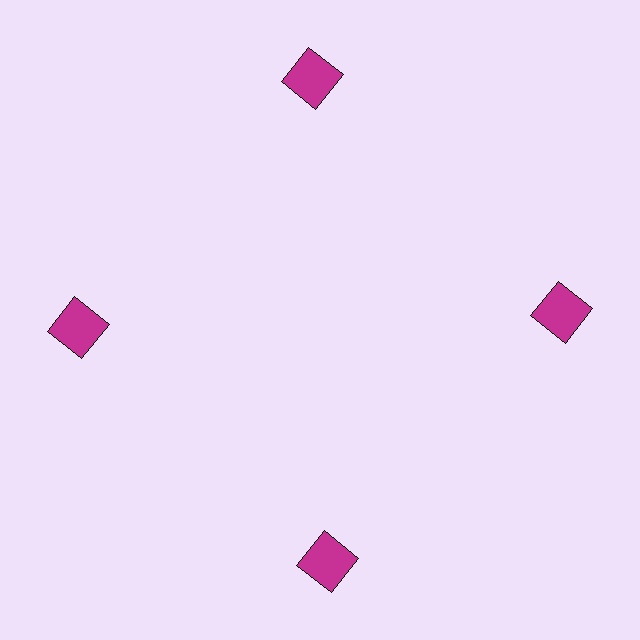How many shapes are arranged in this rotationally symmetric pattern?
There are 4 shapes, arranged in 4 groups of 1.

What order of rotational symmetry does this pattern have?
This pattern has 4-fold rotational symmetry.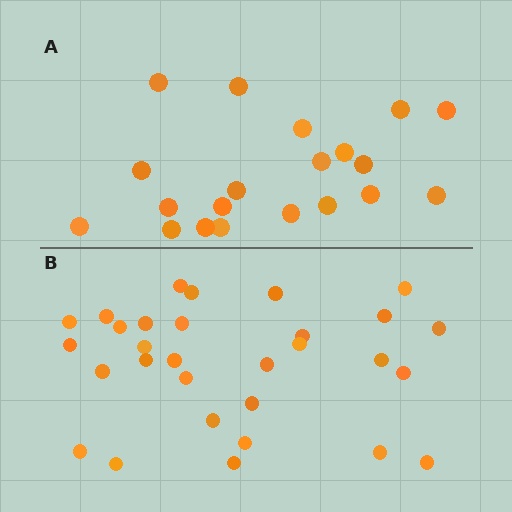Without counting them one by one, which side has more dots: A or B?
Region B (the bottom region) has more dots.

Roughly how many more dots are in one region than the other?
Region B has roughly 10 or so more dots than region A.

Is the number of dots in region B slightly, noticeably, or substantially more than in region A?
Region B has substantially more. The ratio is roughly 1.5 to 1.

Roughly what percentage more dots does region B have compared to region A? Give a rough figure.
About 50% more.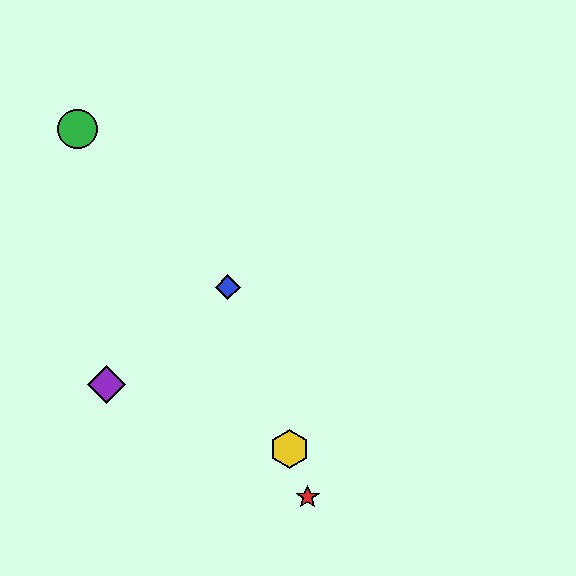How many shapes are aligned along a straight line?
3 shapes (the red star, the blue diamond, the yellow hexagon) are aligned along a straight line.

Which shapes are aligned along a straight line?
The red star, the blue diamond, the yellow hexagon are aligned along a straight line.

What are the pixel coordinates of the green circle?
The green circle is at (78, 129).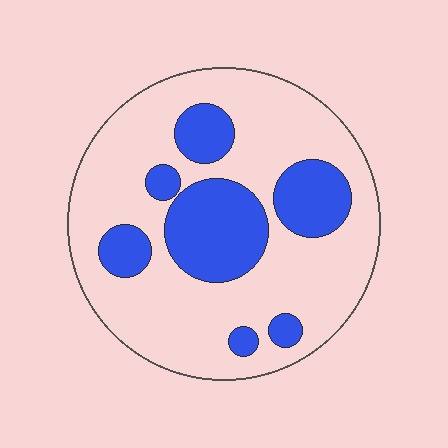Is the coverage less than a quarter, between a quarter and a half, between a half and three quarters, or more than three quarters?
Between a quarter and a half.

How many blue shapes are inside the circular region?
7.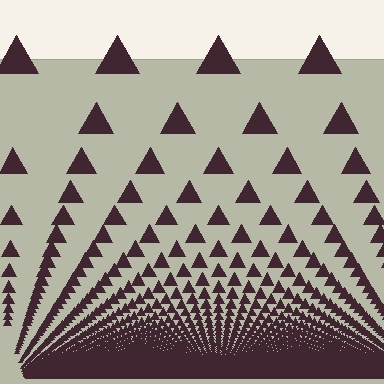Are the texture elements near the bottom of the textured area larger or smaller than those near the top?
Smaller. The gradient is inverted — elements near the bottom are smaller and denser.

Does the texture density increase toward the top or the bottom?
Density increases toward the bottom.